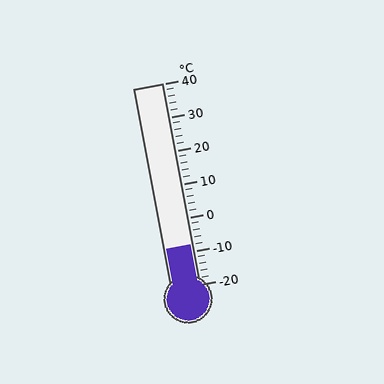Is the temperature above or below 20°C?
The temperature is below 20°C.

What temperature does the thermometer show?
The thermometer shows approximately -8°C.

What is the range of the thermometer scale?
The thermometer scale ranges from -20°C to 40°C.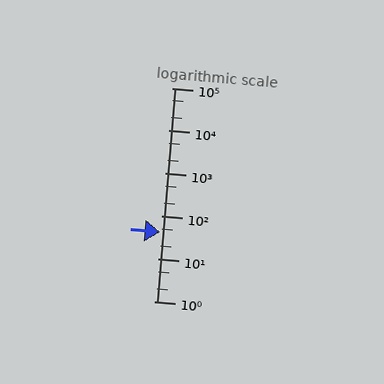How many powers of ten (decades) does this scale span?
The scale spans 5 decades, from 1 to 100000.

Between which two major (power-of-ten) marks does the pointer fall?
The pointer is between 10 and 100.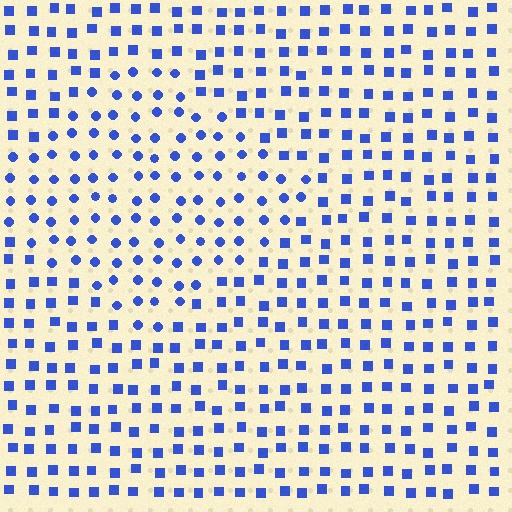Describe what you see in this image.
The image is filled with small blue elements arranged in a uniform grid. A diamond-shaped region contains circles, while the surrounding area contains squares. The boundary is defined purely by the change in element shape.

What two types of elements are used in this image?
The image uses circles inside the diamond region and squares outside it.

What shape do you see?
I see a diamond.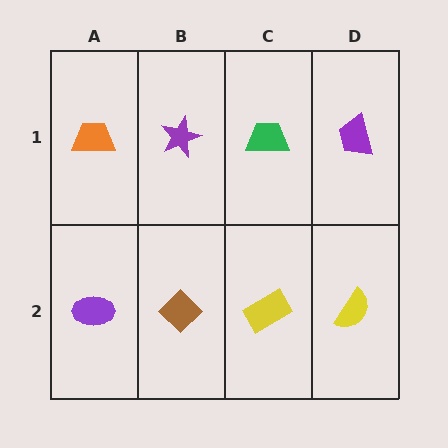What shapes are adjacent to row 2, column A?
An orange trapezoid (row 1, column A), a brown diamond (row 2, column B).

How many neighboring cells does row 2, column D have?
2.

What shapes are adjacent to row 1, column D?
A yellow semicircle (row 2, column D), a green trapezoid (row 1, column C).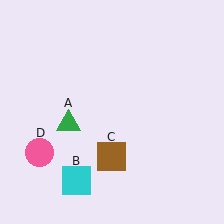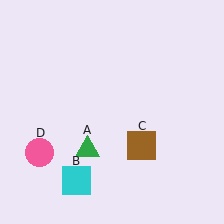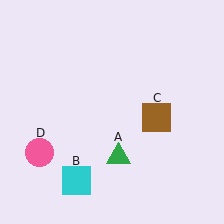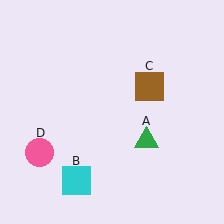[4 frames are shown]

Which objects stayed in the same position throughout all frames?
Cyan square (object B) and pink circle (object D) remained stationary.